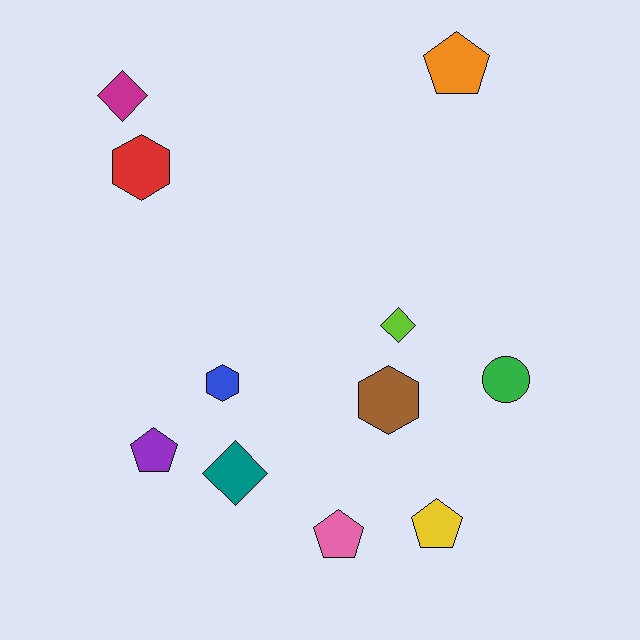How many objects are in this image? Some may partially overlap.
There are 11 objects.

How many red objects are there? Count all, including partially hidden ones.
There is 1 red object.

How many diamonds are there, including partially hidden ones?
There are 3 diamonds.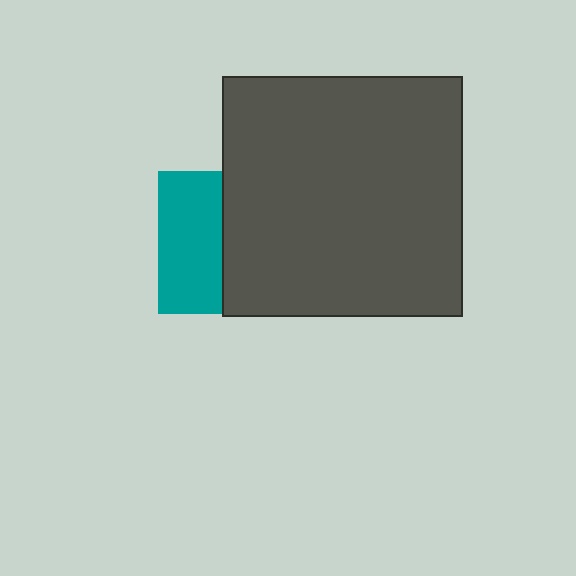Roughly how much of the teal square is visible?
About half of it is visible (roughly 45%).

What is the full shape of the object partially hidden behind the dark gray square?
The partially hidden object is a teal square.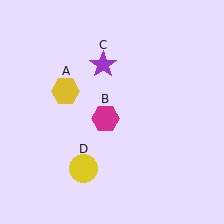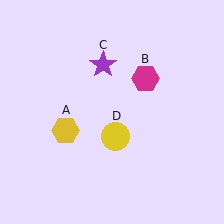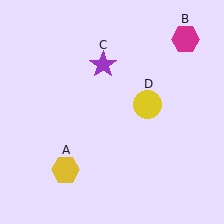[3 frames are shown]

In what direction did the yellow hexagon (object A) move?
The yellow hexagon (object A) moved down.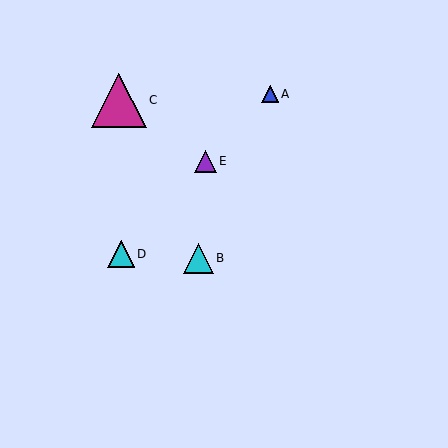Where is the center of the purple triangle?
The center of the purple triangle is at (205, 161).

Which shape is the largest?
The magenta triangle (labeled C) is the largest.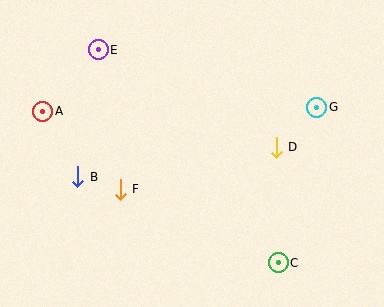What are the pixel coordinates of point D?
Point D is at (276, 147).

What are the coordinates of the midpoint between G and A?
The midpoint between G and A is at (180, 109).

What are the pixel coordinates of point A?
Point A is at (43, 111).